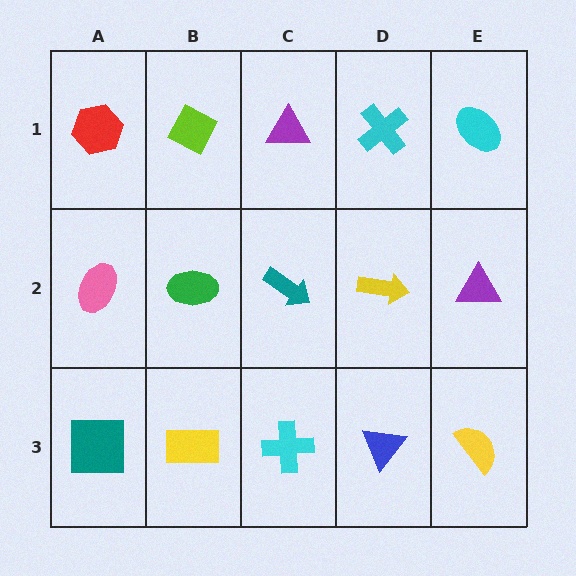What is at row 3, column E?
A yellow semicircle.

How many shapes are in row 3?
5 shapes.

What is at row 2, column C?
A teal arrow.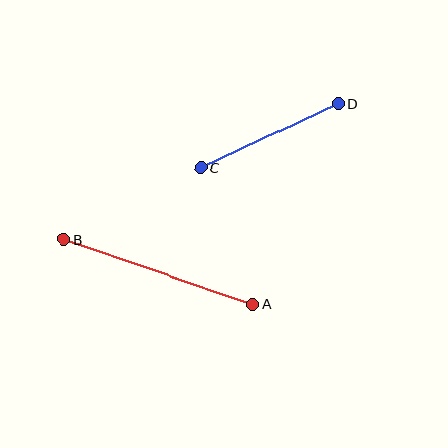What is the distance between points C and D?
The distance is approximately 152 pixels.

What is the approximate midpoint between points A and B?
The midpoint is at approximately (158, 272) pixels.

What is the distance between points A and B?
The distance is approximately 200 pixels.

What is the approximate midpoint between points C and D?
The midpoint is at approximately (270, 136) pixels.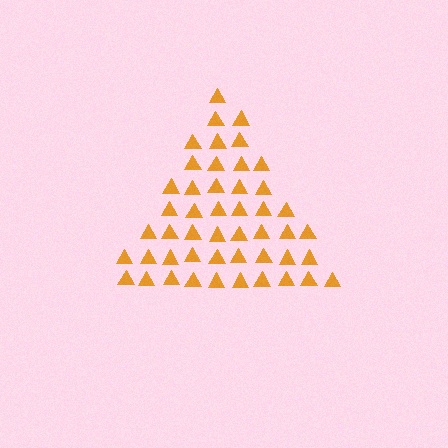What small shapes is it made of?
It is made of small triangles.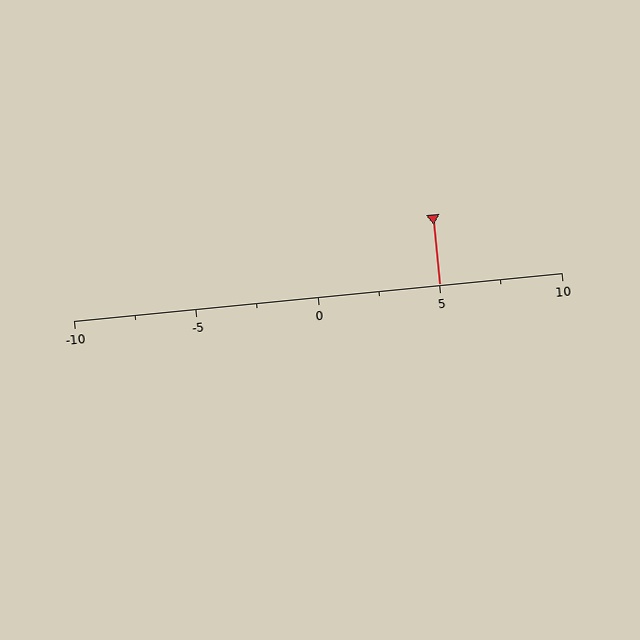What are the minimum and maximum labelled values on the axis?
The axis runs from -10 to 10.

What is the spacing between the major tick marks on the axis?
The major ticks are spaced 5 apart.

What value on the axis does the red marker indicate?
The marker indicates approximately 5.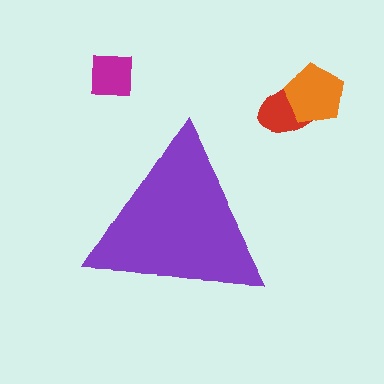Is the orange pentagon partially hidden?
No, the orange pentagon is fully visible.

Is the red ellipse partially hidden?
No, the red ellipse is fully visible.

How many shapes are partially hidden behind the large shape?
0 shapes are partially hidden.